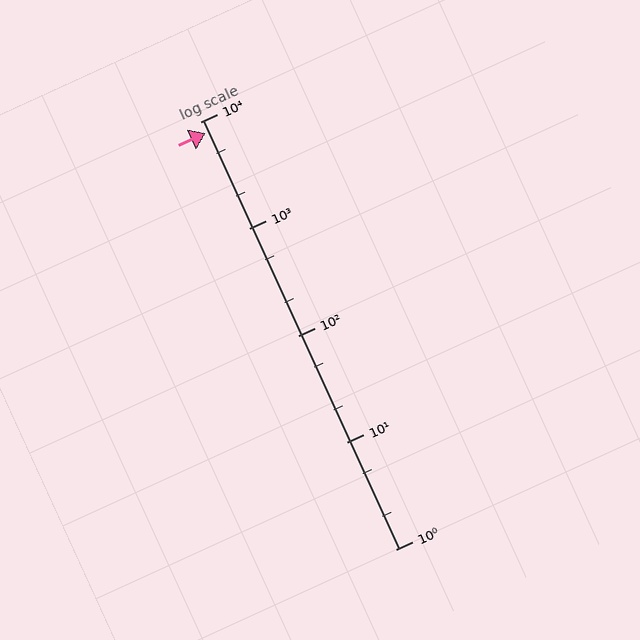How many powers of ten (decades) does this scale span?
The scale spans 4 decades, from 1 to 10000.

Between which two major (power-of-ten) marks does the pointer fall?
The pointer is between 1000 and 10000.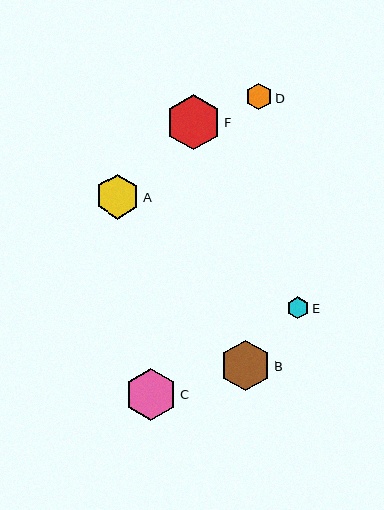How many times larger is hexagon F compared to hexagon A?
Hexagon F is approximately 1.2 times the size of hexagon A.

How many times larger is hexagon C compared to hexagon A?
Hexagon C is approximately 1.2 times the size of hexagon A.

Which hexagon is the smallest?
Hexagon E is the smallest with a size of approximately 22 pixels.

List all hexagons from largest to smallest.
From largest to smallest: F, C, B, A, D, E.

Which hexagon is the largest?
Hexagon F is the largest with a size of approximately 55 pixels.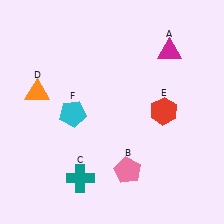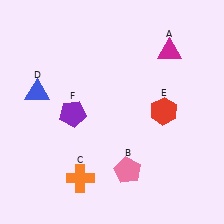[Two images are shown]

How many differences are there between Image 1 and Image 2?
There are 3 differences between the two images.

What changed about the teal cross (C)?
In Image 1, C is teal. In Image 2, it changed to orange.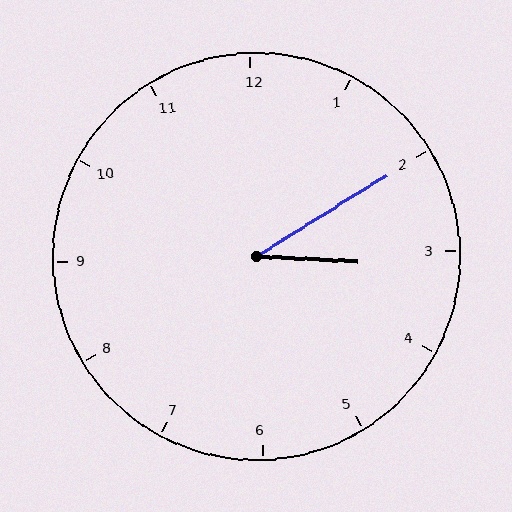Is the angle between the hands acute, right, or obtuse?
It is acute.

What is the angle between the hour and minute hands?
Approximately 35 degrees.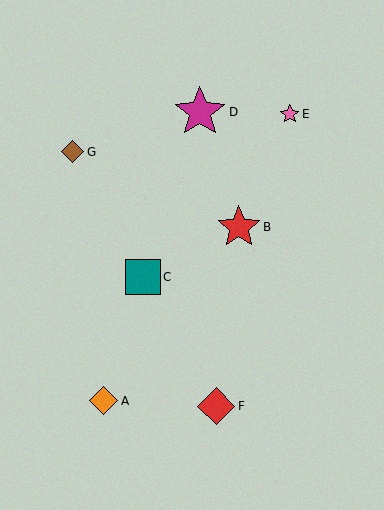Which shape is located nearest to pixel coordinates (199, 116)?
The magenta star (labeled D) at (200, 112) is nearest to that location.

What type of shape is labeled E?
Shape E is a pink star.